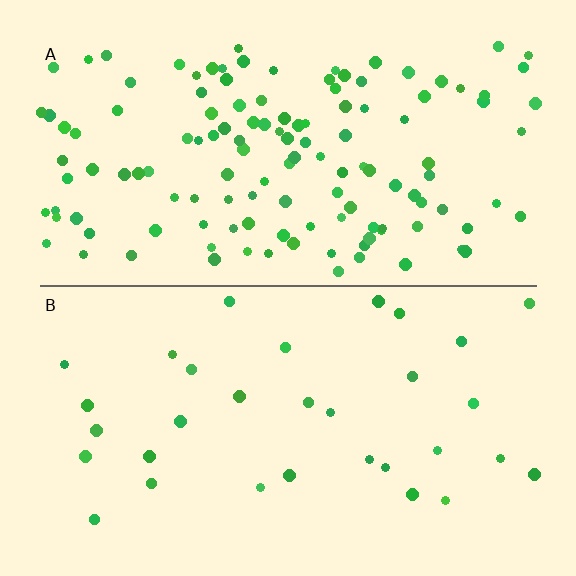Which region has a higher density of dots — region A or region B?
A (the top).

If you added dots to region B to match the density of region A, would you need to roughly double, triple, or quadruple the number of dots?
Approximately quadruple.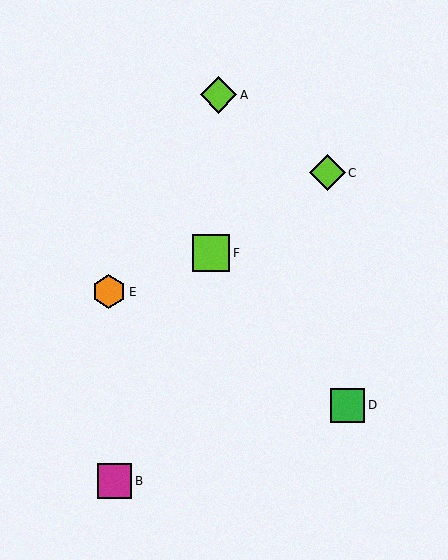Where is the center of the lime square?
The center of the lime square is at (211, 253).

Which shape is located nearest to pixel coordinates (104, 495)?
The magenta square (labeled B) at (115, 481) is nearest to that location.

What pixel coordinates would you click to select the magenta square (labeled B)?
Click at (115, 481) to select the magenta square B.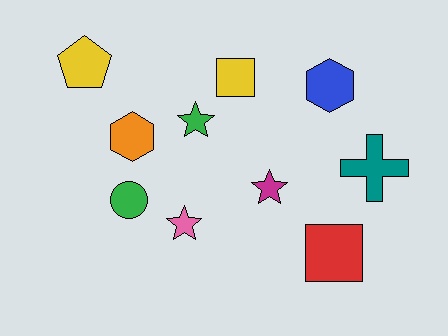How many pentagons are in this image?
There is 1 pentagon.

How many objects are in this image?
There are 10 objects.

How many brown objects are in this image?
There are no brown objects.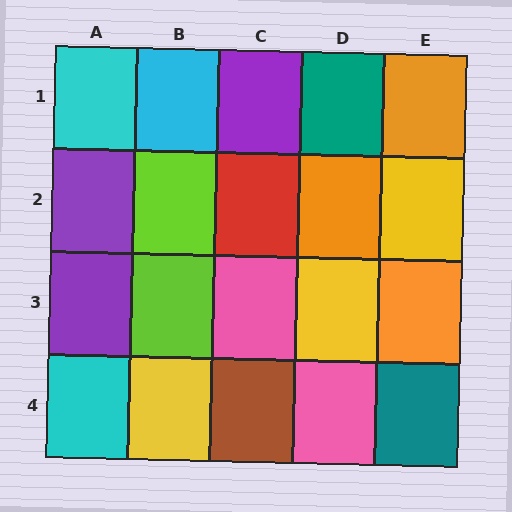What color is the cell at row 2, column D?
Orange.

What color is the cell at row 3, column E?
Orange.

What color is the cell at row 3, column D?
Yellow.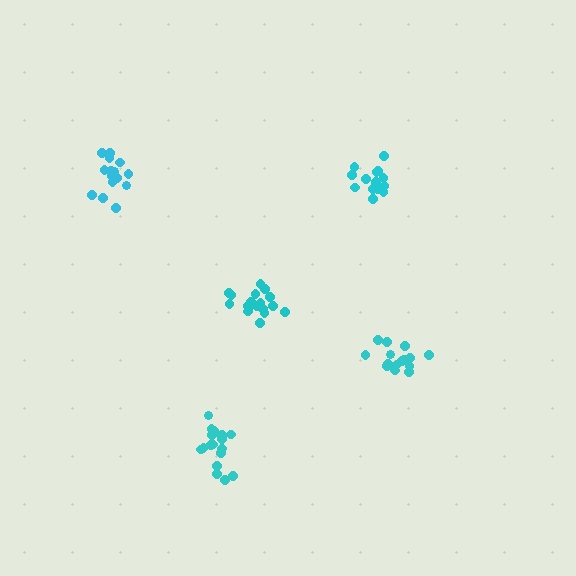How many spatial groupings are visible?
There are 5 spatial groupings.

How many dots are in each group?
Group 1: 18 dots, Group 2: 15 dots, Group 3: 17 dots, Group 4: 14 dots, Group 5: 15 dots (79 total).